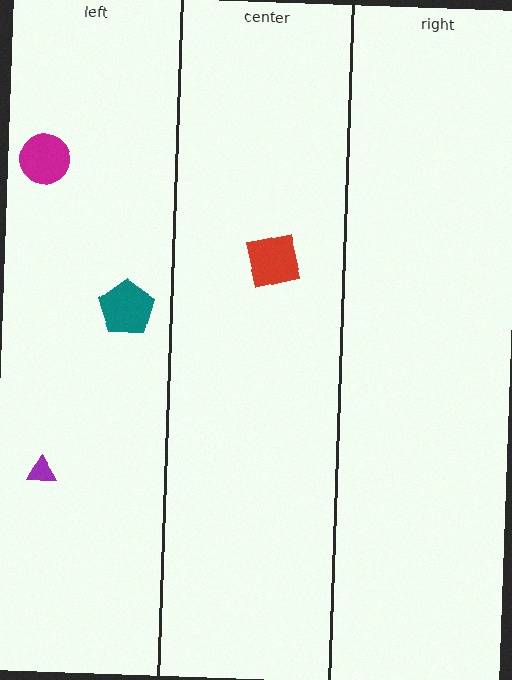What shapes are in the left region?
The purple triangle, the magenta circle, the teal pentagon.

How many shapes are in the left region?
3.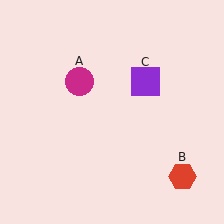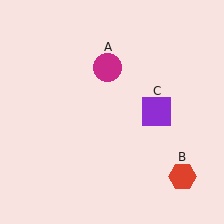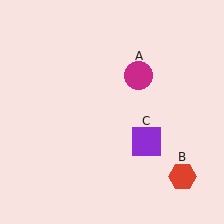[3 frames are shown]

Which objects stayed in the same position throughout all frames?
Red hexagon (object B) remained stationary.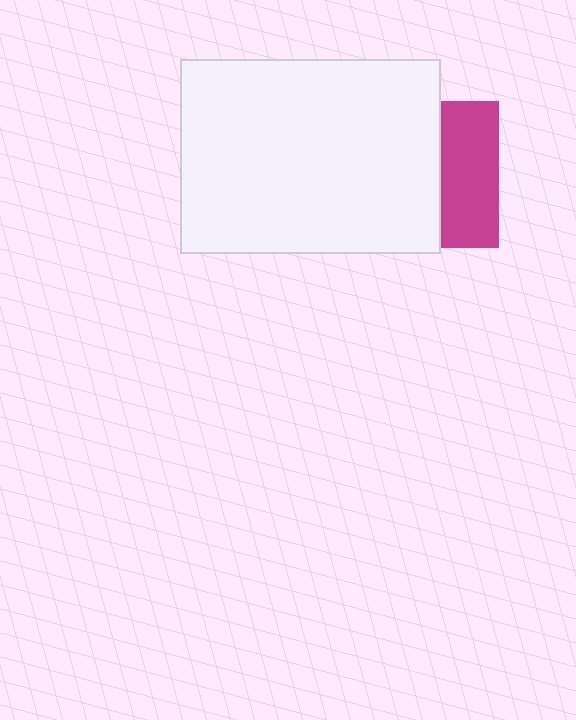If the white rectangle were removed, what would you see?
You would see the complete magenta square.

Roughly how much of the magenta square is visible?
A small part of it is visible (roughly 39%).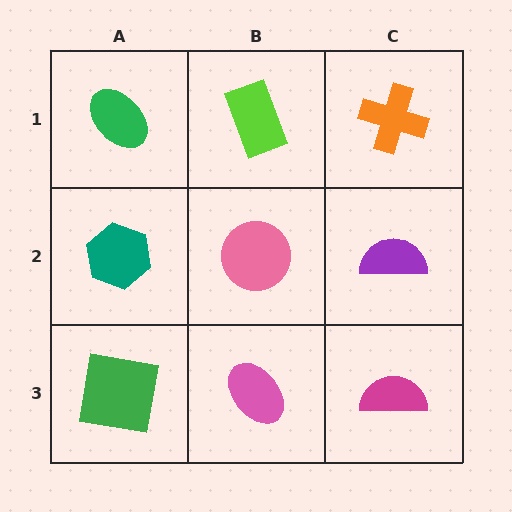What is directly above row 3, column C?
A purple semicircle.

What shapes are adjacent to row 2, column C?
An orange cross (row 1, column C), a magenta semicircle (row 3, column C), a pink circle (row 2, column B).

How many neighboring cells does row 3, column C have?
2.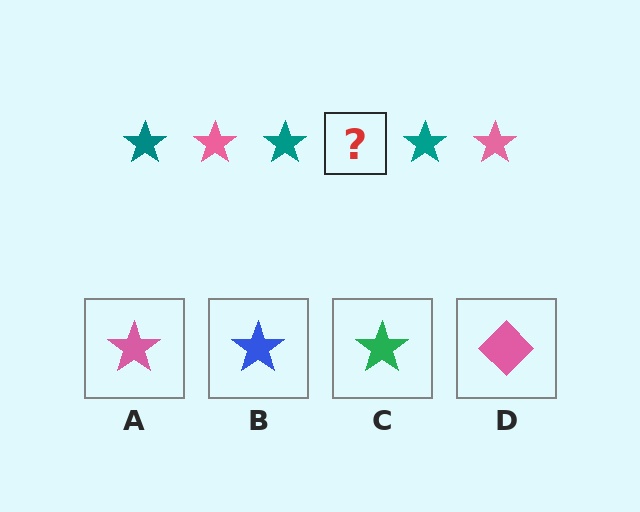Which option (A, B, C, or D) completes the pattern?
A.